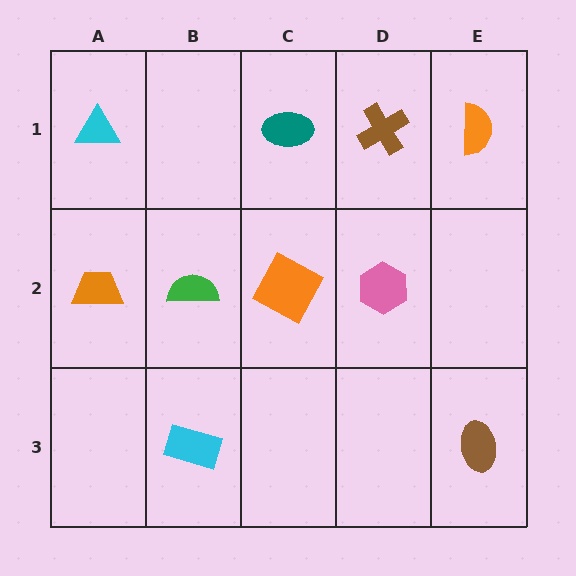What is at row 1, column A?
A cyan triangle.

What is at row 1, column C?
A teal ellipse.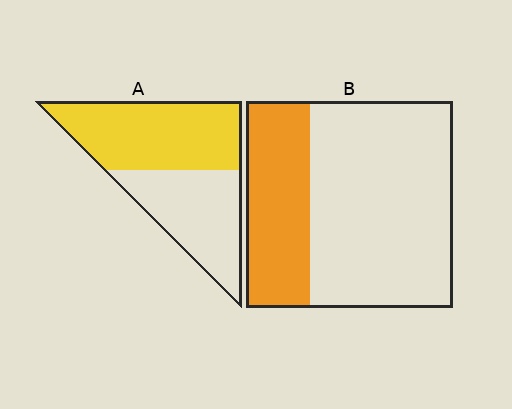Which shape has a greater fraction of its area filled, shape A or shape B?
Shape A.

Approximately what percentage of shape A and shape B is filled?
A is approximately 55% and B is approximately 30%.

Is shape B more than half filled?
No.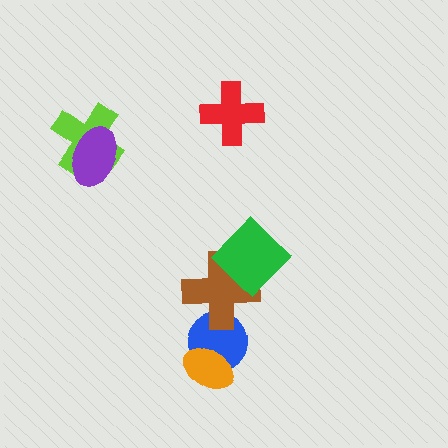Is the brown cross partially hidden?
Yes, it is partially covered by another shape.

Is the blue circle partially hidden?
Yes, it is partially covered by another shape.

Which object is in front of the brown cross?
The green diamond is in front of the brown cross.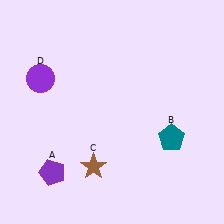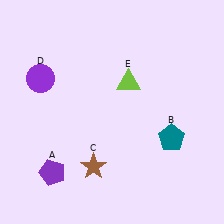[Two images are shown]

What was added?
A lime triangle (E) was added in Image 2.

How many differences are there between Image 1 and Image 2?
There is 1 difference between the two images.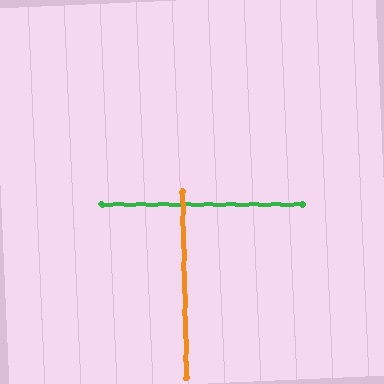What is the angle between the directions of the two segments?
Approximately 89 degrees.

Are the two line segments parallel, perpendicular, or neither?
Perpendicular — they meet at approximately 89°.